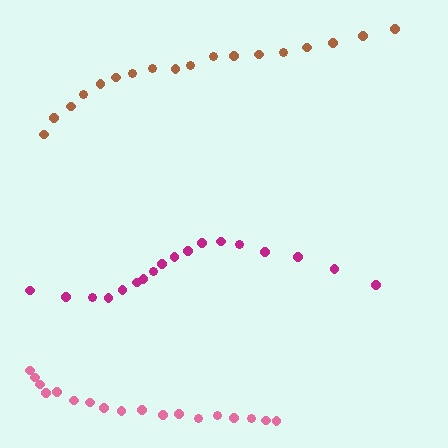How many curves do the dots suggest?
There are 3 distinct paths.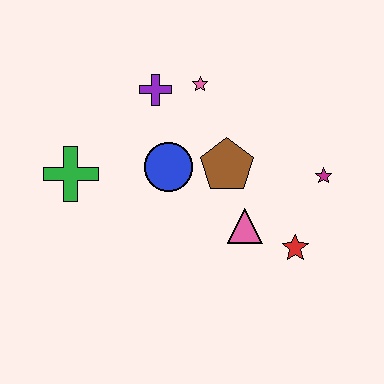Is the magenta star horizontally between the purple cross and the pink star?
No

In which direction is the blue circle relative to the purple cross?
The blue circle is below the purple cross.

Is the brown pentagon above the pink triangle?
Yes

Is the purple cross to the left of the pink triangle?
Yes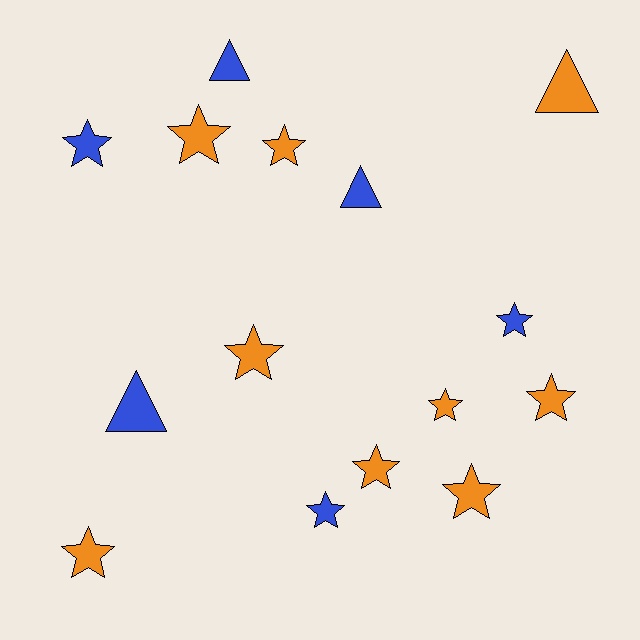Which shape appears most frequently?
Star, with 11 objects.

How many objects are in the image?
There are 15 objects.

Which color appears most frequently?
Orange, with 9 objects.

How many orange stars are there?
There are 8 orange stars.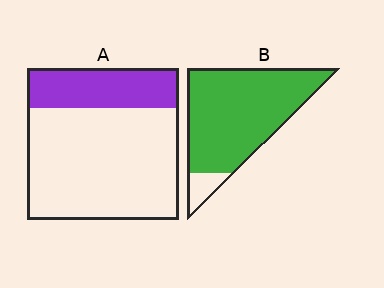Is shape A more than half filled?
No.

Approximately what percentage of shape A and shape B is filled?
A is approximately 25% and B is approximately 90%.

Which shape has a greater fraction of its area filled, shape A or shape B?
Shape B.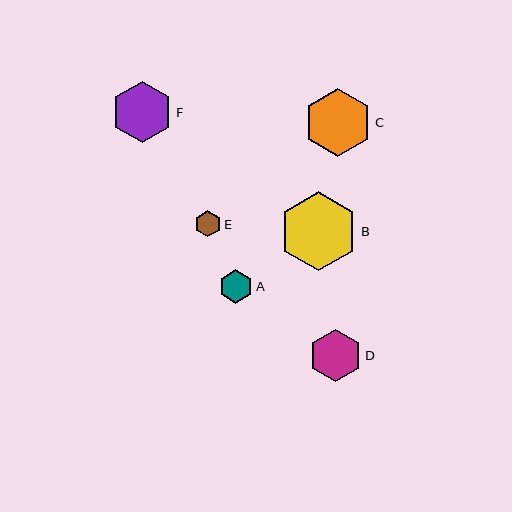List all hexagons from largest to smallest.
From largest to smallest: B, C, F, D, A, E.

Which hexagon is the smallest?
Hexagon E is the smallest with a size of approximately 26 pixels.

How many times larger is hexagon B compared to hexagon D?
Hexagon B is approximately 1.5 times the size of hexagon D.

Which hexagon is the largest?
Hexagon B is the largest with a size of approximately 79 pixels.